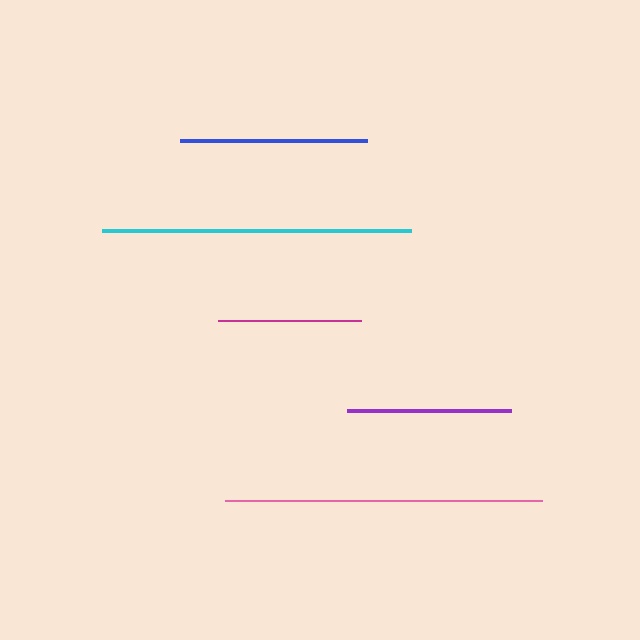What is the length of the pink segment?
The pink segment is approximately 317 pixels long.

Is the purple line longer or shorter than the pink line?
The pink line is longer than the purple line.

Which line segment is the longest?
The pink line is the longest at approximately 317 pixels.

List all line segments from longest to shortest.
From longest to shortest: pink, cyan, blue, purple, magenta.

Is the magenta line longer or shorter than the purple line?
The purple line is longer than the magenta line.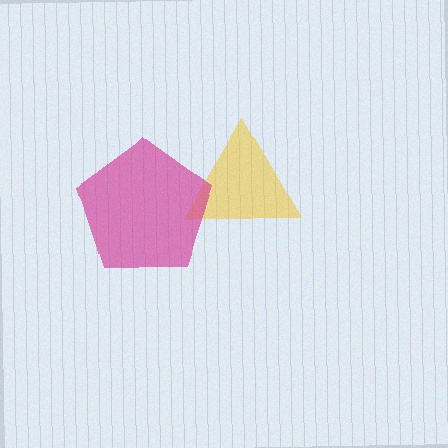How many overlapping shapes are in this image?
There are 2 overlapping shapes in the image.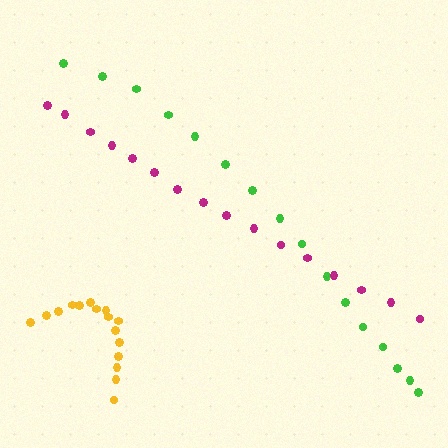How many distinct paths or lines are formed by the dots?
There are 3 distinct paths.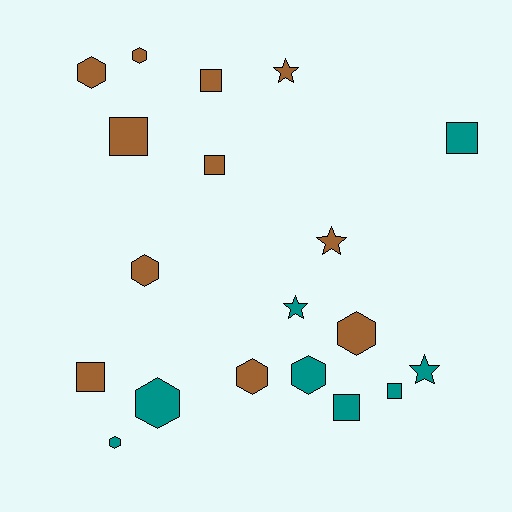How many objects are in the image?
There are 19 objects.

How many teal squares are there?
There are 3 teal squares.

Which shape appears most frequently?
Hexagon, with 8 objects.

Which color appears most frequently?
Brown, with 11 objects.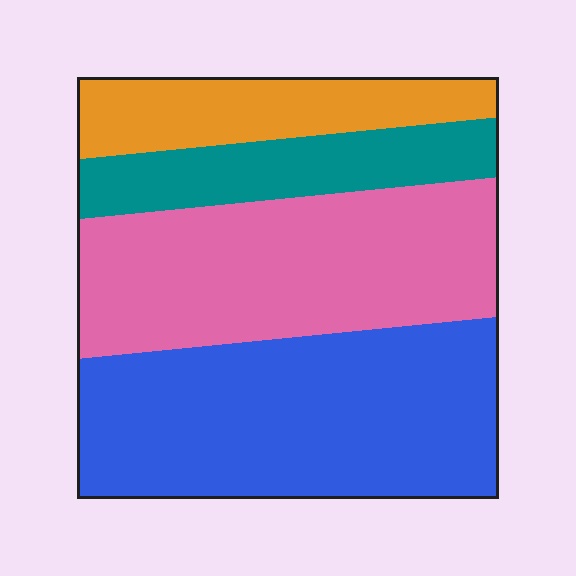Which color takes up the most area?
Blue, at roughly 40%.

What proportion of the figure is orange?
Orange takes up about one eighth (1/8) of the figure.